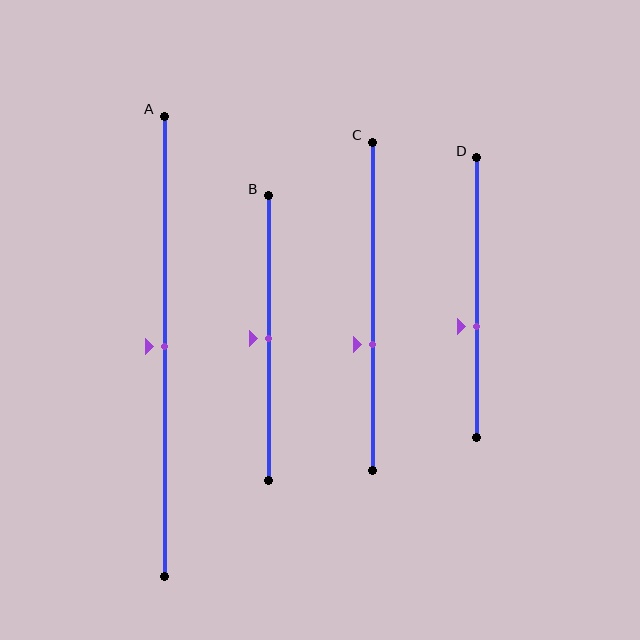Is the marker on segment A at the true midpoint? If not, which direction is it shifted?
Yes, the marker on segment A is at the true midpoint.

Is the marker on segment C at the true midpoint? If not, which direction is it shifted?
No, the marker on segment C is shifted downward by about 12% of the segment length.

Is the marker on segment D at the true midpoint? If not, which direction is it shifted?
No, the marker on segment D is shifted downward by about 11% of the segment length.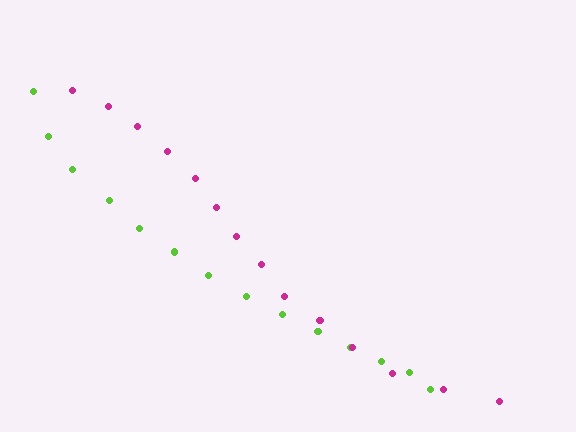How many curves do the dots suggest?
There are 2 distinct paths.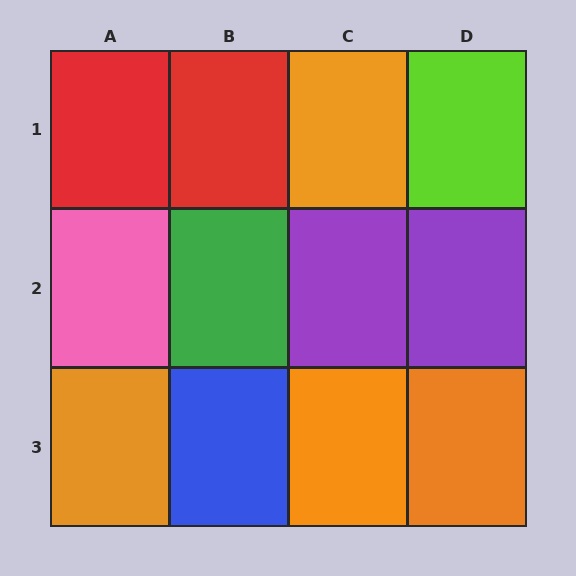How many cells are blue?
1 cell is blue.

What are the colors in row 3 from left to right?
Orange, blue, orange, orange.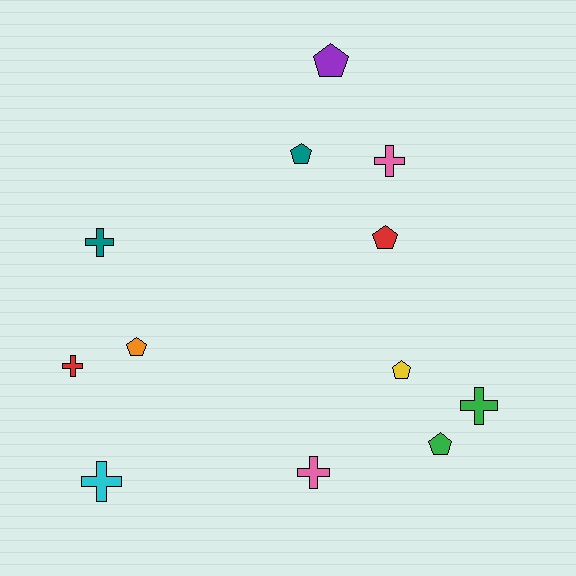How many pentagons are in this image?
There are 6 pentagons.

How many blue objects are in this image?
There are no blue objects.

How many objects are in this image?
There are 12 objects.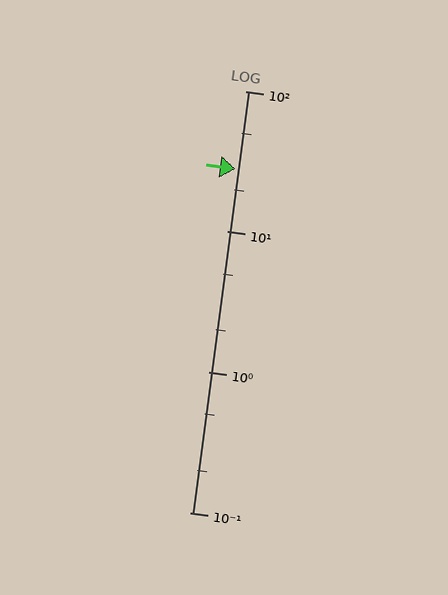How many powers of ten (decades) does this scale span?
The scale spans 3 decades, from 0.1 to 100.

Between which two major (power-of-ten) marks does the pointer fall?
The pointer is between 10 and 100.